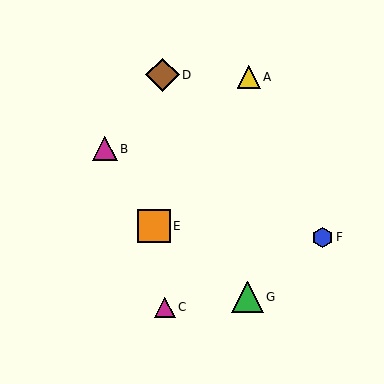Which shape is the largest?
The brown diamond (labeled D) is the largest.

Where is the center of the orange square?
The center of the orange square is at (154, 226).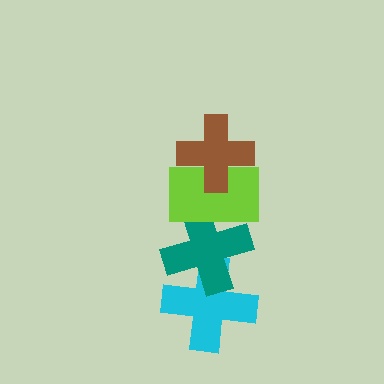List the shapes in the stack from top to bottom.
From top to bottom: the brown cross, the lime rectangle, the teal cross, the cyan cross.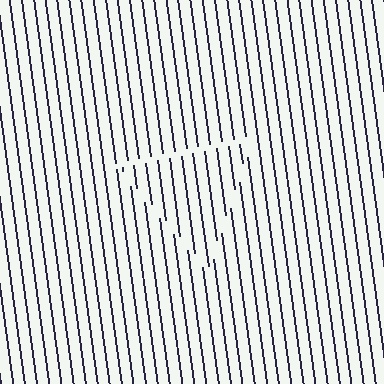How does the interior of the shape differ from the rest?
The interior of the shape contains the same grating, shifted by half a period — the contour is defined by the phase discontinuity where line-ends from the inner and outer gratings abut.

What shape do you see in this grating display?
An illusory triangle. The interior of the shape contains the same grating, shifted by half a period — the contour is defined by the phase discontinuity where line-ends from the inner and outer gratings abut.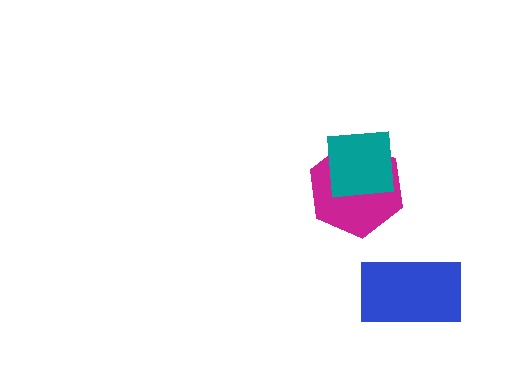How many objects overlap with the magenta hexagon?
1 object overlaps with the magenta hexagon.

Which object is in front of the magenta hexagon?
The teal square is in front of the magenta hexagon.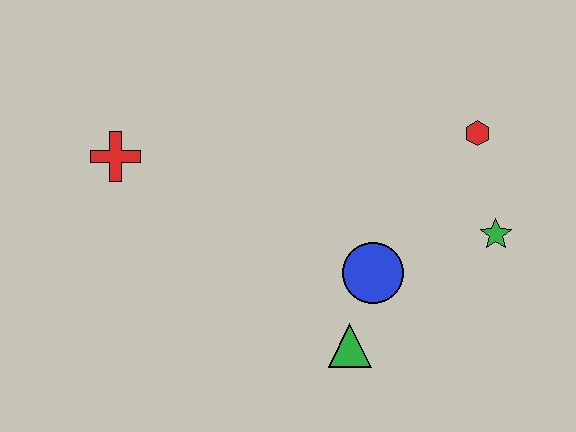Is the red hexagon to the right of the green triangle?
Yes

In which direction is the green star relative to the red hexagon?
The green star is below the red hexagon.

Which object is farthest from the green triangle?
The red cross is farthest from the green triangle.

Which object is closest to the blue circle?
The green triangle is closest to the blue circle.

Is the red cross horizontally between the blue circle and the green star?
No